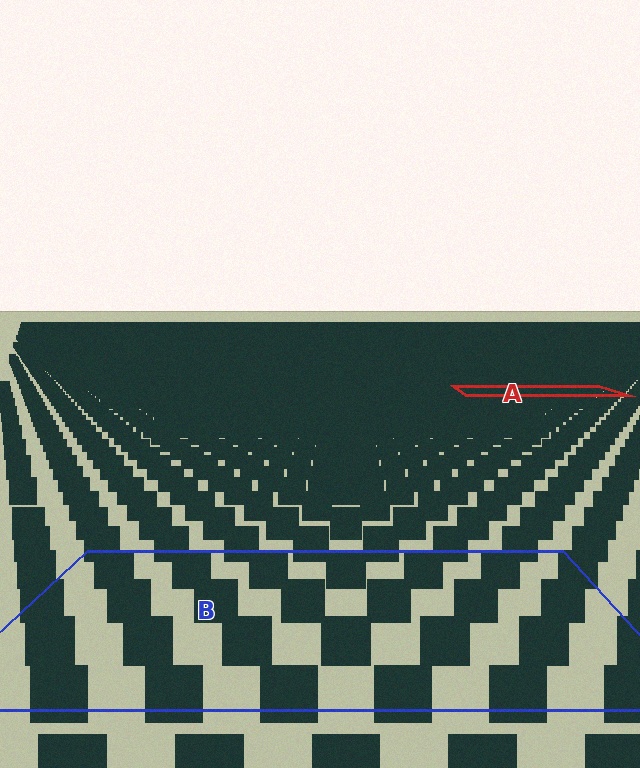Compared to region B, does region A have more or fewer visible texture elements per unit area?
Region A has more texture elements per unit area — they are packed more densely because it is farther away.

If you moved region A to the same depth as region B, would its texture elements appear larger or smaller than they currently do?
They would appear larger. At a closer depth, the same texture elements are projected at a bigger on-screen size.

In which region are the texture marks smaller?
The texture marks are smaller in region A, because it is farther away.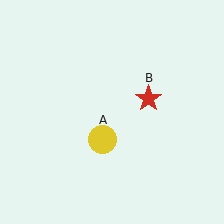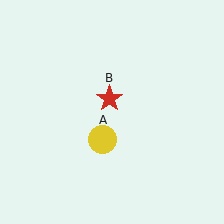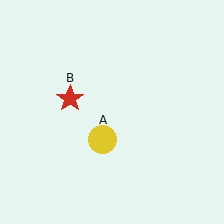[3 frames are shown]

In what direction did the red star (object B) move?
The red star (object B) moved left.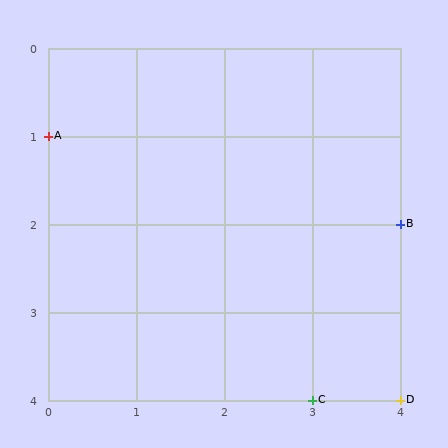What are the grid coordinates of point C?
Point C is at grid coordinates (3, 4).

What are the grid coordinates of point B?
Point B is at grid coordinates (4, 2).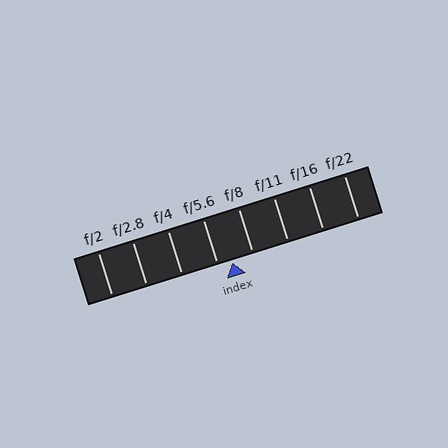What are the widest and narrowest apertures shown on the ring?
The widest aperture shown is f/2 and the narrowest is f/22.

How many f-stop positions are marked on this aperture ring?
There are 8 f-stop positions marked.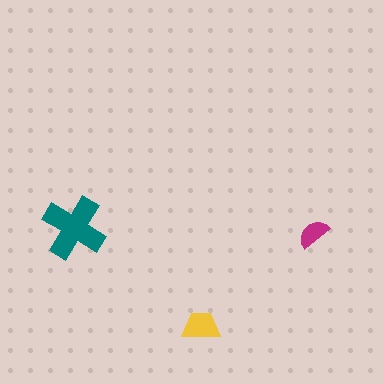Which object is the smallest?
The magenta semicircle.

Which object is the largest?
The teal cross.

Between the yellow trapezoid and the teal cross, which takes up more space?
The teal cross.